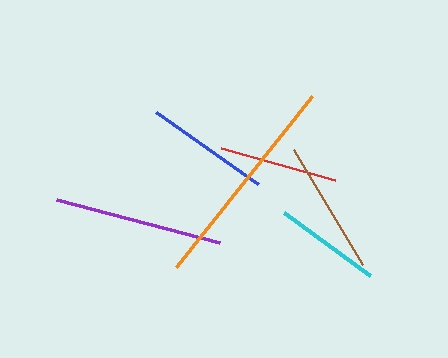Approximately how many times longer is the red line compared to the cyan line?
The red line is approximately 1.1 times the length of the cyan line.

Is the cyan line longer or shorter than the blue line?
The blue line is longer than the cyan line.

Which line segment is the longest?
The orange line is the longest at approximately 218 pixels.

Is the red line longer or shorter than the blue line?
The blue line is longer than the red line.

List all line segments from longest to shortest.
From longest to shortest: orange, purple, brown, blue, red, cyan.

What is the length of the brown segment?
The brown segment is approximately 134 pixels long.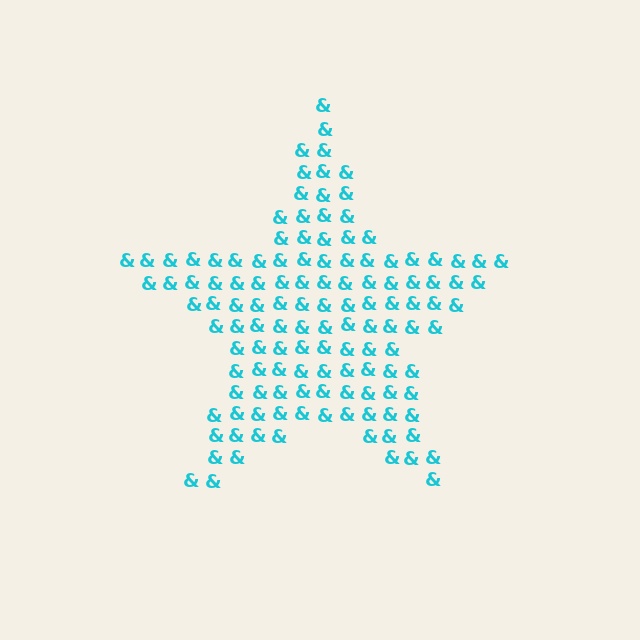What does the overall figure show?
The overall figure shows a star.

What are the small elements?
The small elements are ampersands.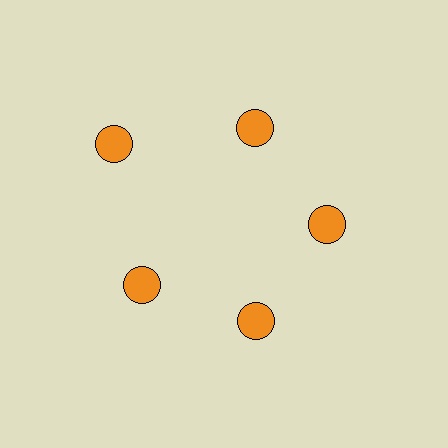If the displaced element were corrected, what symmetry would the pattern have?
It would have 5-fold rotational symmetry — the pattern would map onto itself every 72 degrees.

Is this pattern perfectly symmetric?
No. The 5 orange circles are arranged in a ring, but one element near the 10 o'clock position is pushed outward from the center, breaking the 5-fold rotational symmetry.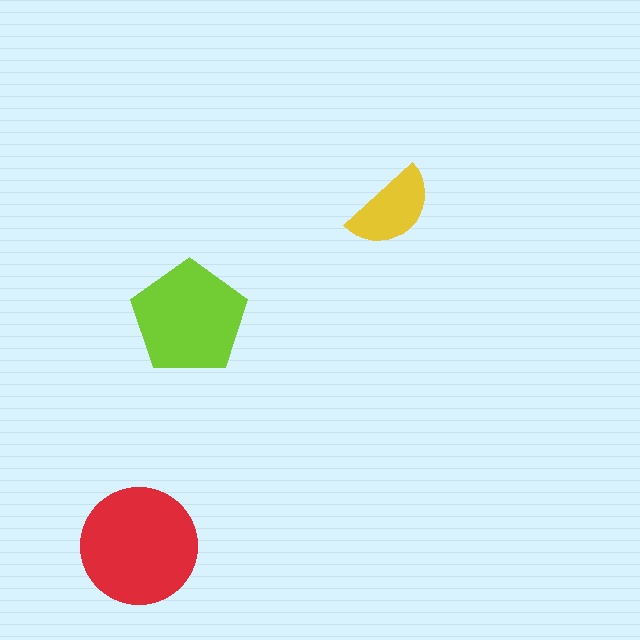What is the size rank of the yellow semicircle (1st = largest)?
3rd.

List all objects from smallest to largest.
The yellow semicircle, the lime pentagon, the red circle.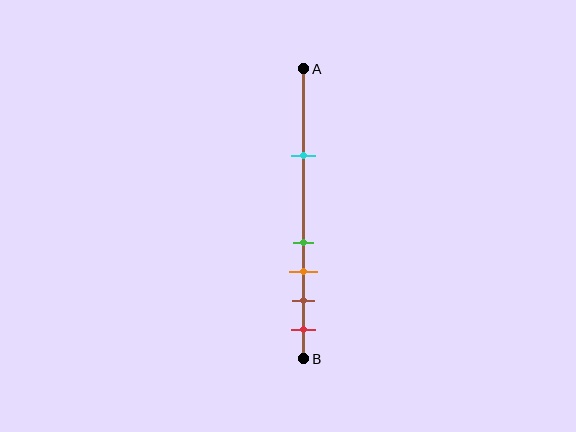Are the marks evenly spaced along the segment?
No, the marks are not evenly spaced.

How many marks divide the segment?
There are 5 marks dividing the segment.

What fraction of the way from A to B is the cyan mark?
The cyan mark is approximately 30% (0.3) of the way from A to B.